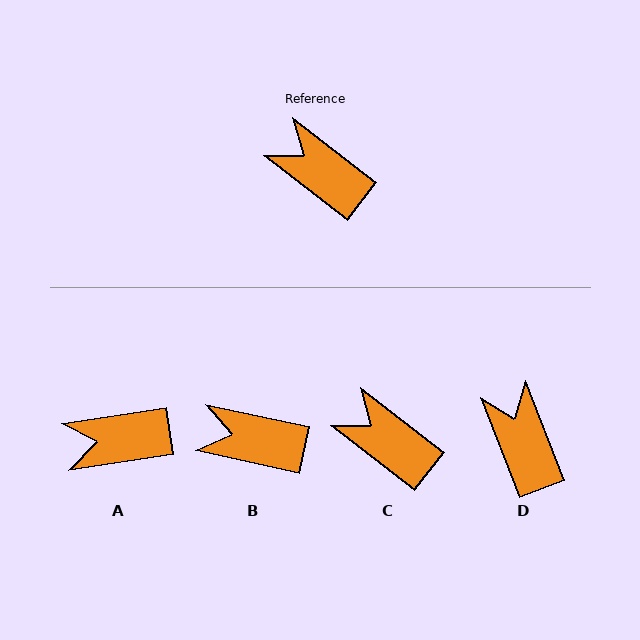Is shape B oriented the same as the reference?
No, it is off by about 26 degrees.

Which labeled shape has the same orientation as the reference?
C.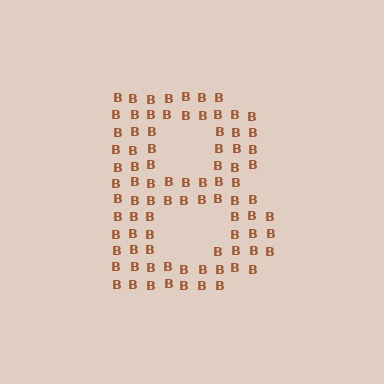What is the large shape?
The large shape is the letter B.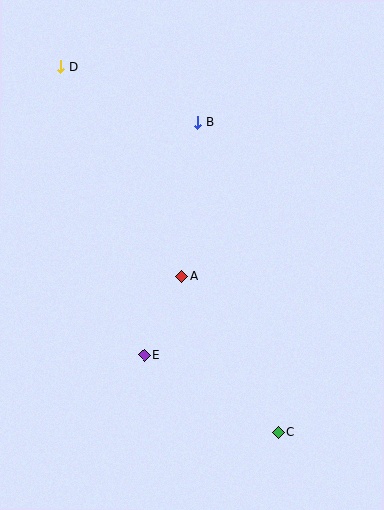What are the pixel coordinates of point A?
Point A is at (181, 276).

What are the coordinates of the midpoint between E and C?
The midpoint between E and C is at (211, 393).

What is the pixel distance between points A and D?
The distance between A and D is 242 pixels.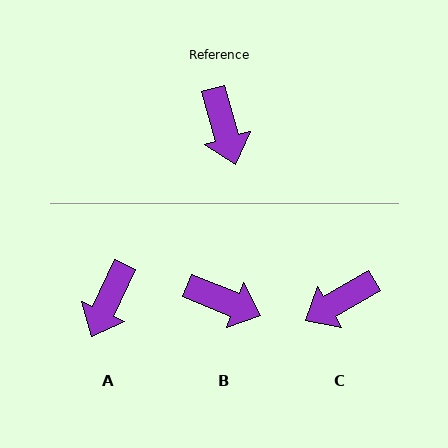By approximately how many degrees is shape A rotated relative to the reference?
Approximately 41 degrees clockwise.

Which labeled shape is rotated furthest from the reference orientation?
C, about 76 degrees away.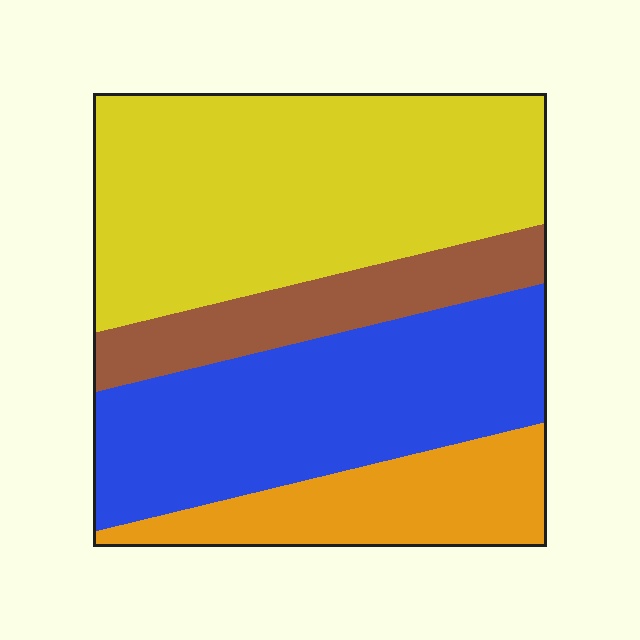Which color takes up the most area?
Yellow, at roughly 40%.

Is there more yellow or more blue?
Yellow.